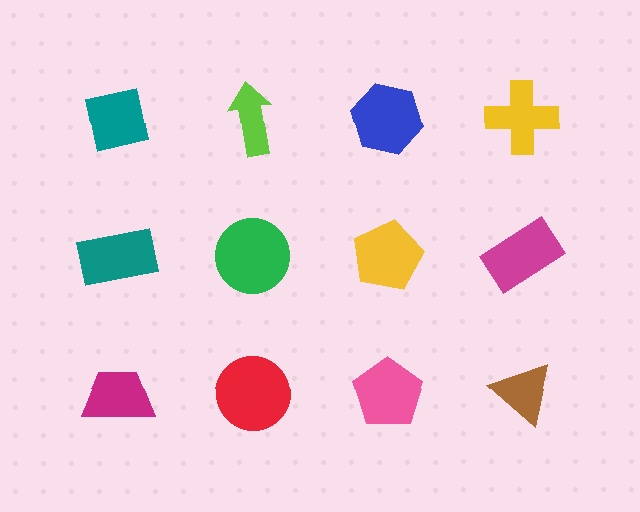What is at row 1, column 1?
A teal square.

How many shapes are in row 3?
4 shapes.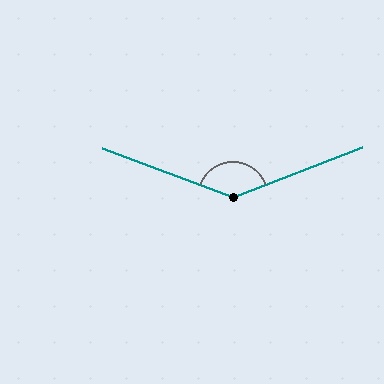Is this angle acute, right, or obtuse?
It is obtuse.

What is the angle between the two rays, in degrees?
Approximately 139 degrees.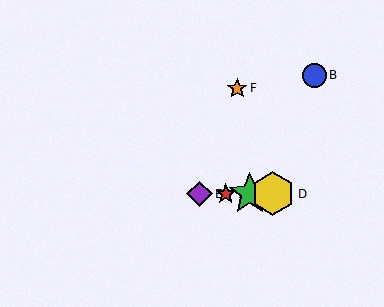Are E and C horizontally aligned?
Yes, both are at y≈194.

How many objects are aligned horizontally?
4 objects (A, C, D, E) are aligned horizontally.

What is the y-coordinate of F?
Object F is at y≈88.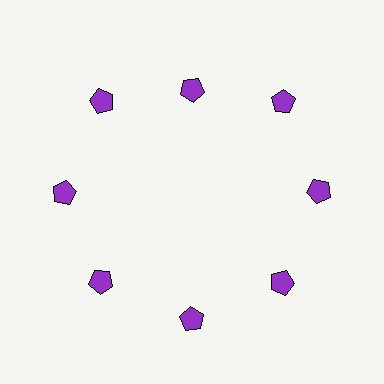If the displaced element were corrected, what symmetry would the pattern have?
It would have 8-fold rotational symmetry — the pattern would map onto itself every 45 degrees.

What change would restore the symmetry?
The symmetry would be restored by moving it outward, back onto the ring so that all 8 pentagons sit at equal angles and equal distance from the center.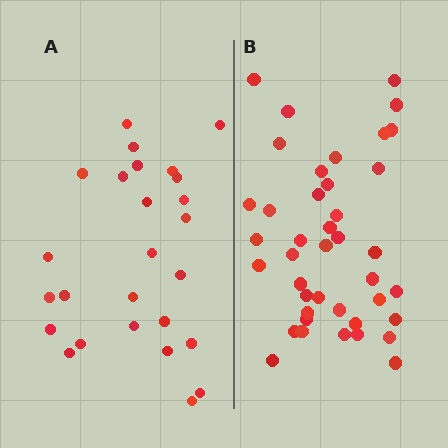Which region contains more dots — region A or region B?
Region B (the right region) has more dots.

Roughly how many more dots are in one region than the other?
Region B has approximately 15 more dots than region A.